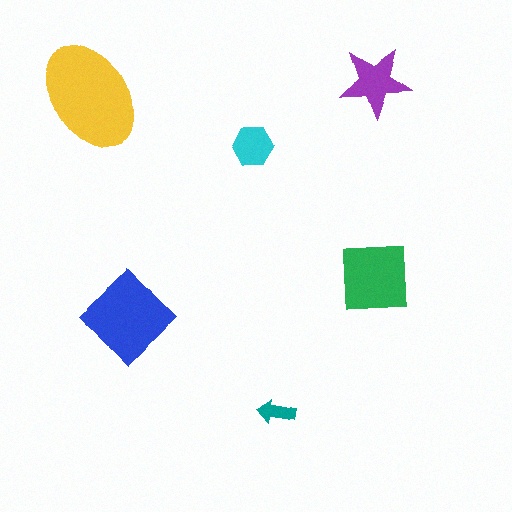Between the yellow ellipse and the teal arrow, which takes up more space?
The yellow ellipse.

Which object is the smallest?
The teal arrow.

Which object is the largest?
The yellow ellipse.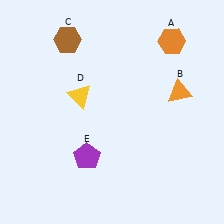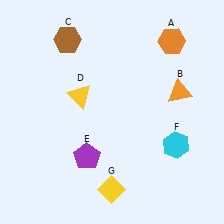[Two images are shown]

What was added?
A cyan hexagon (F), a yellow diamond (G) were added in Image 2.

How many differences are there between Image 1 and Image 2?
There are 2 differences between the two images.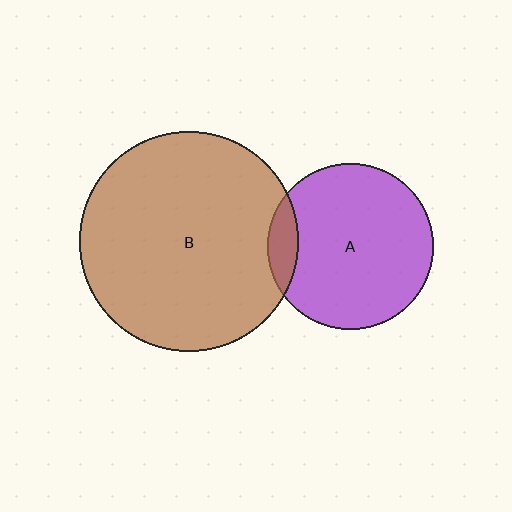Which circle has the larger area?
Circle B (brown).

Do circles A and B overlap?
Yes.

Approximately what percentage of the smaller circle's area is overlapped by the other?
Approximately 10%.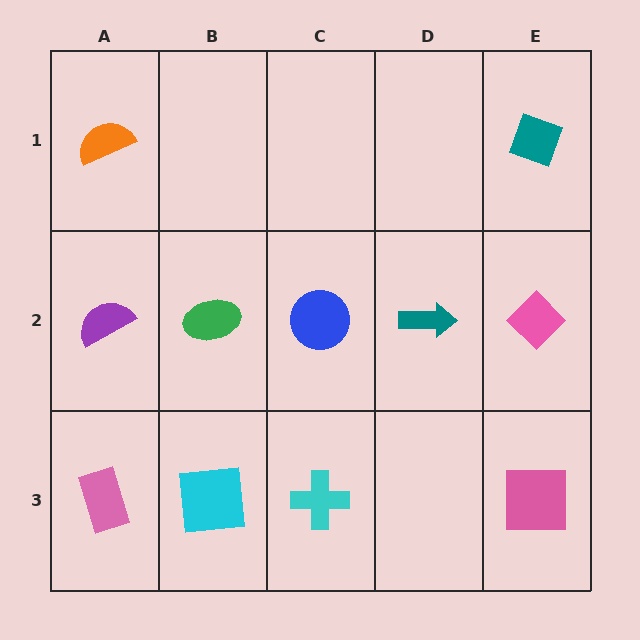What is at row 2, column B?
A green ellipse.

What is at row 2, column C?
A blue circle.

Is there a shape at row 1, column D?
No, that cell is empty.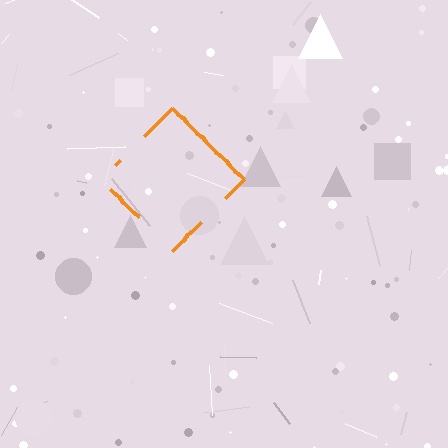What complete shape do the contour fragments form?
The contour fragments form a diamond.